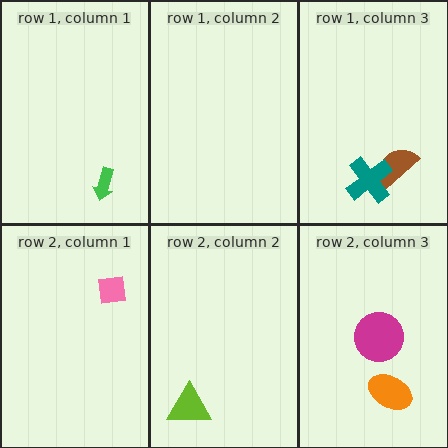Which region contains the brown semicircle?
The row 1, column 3 region.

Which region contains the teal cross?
The row 1, column 3 region.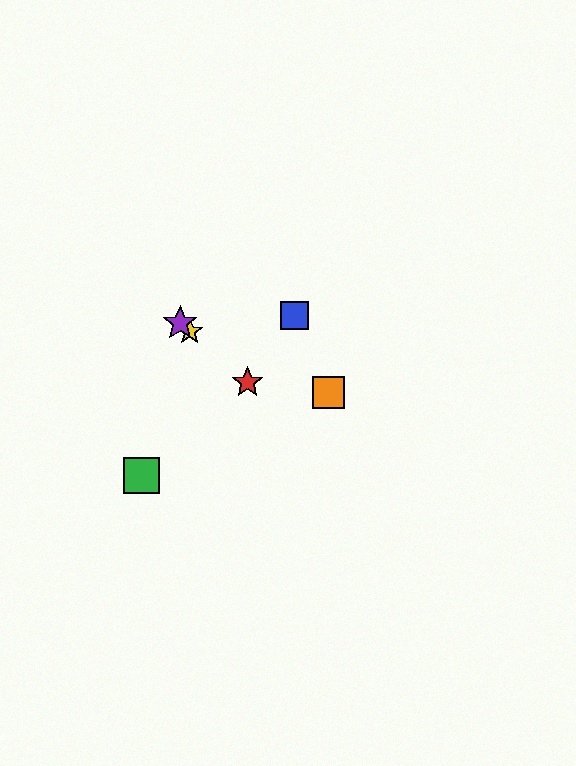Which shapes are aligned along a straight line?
The red star, the yellow star, the purple star are aligned along a straight line.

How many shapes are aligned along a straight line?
3 shapes (the red star, the yellow star, the purple star) are aligned along a straight line.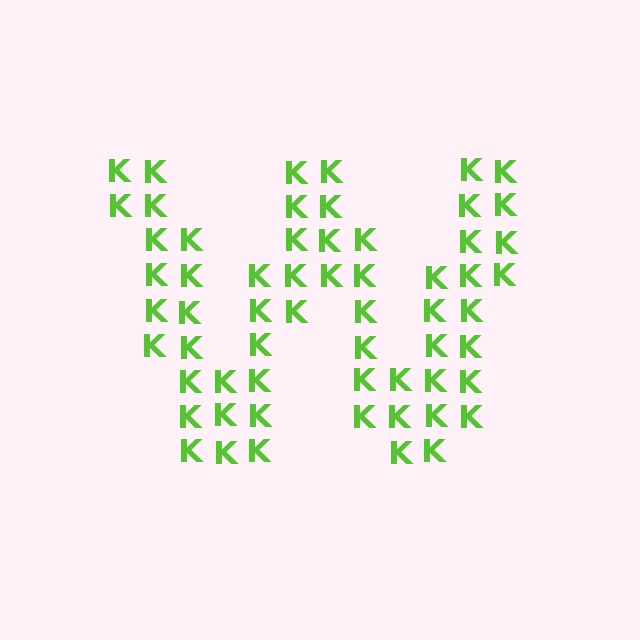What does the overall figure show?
The overall figure shows the letter W.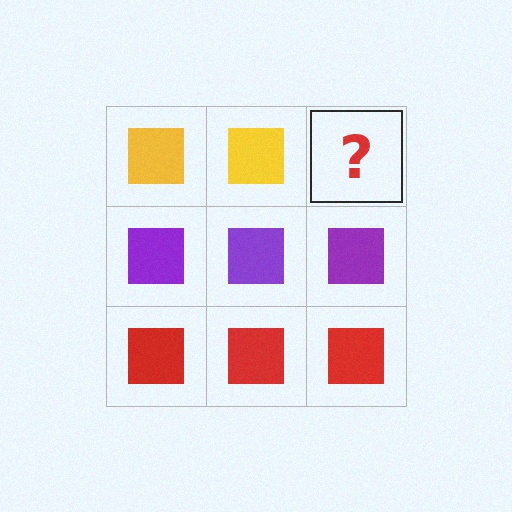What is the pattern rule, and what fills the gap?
The rule is that each row has a consistent color. The gap should be filled with a yellow square.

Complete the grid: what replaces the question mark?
The question mark should be replaced with a yellow square.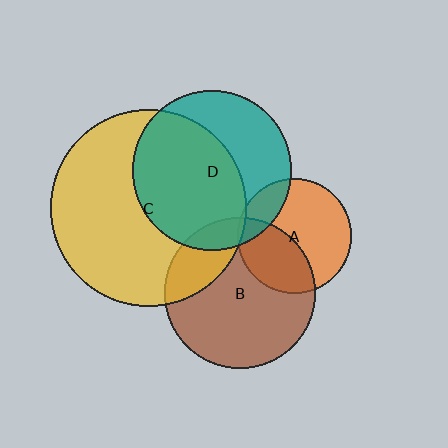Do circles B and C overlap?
Yes.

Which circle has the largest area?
Circle C (yellow).